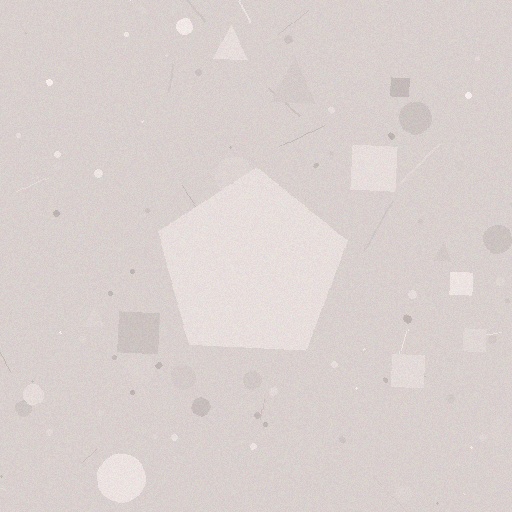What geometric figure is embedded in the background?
A pentagon is embedded in the background.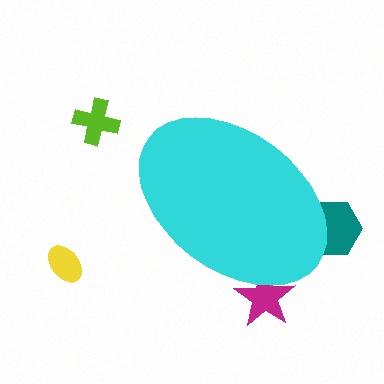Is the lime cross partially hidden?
No, the lime cross is fully visible.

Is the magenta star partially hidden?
Yes, the magenta star is partially hidden behind the cyan ellipse.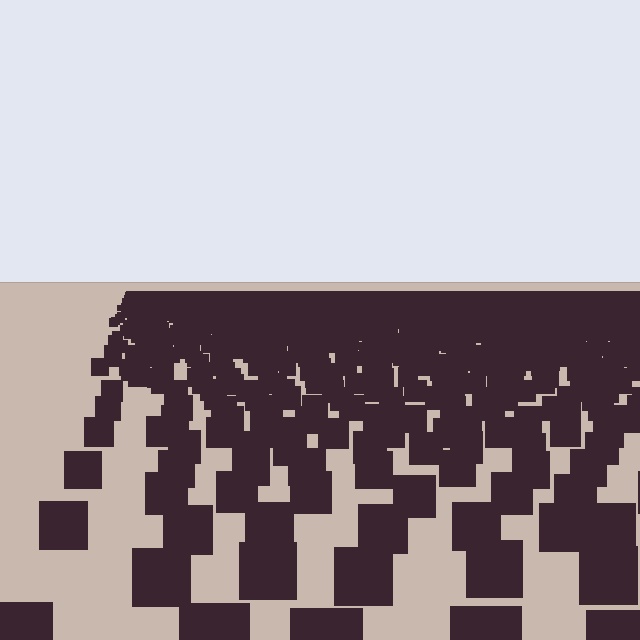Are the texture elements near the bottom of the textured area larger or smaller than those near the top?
Larger. Near the bottom, elements are closer to the viewer and appear at a bigger on-screen size.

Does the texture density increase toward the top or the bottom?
Density increases toward the top.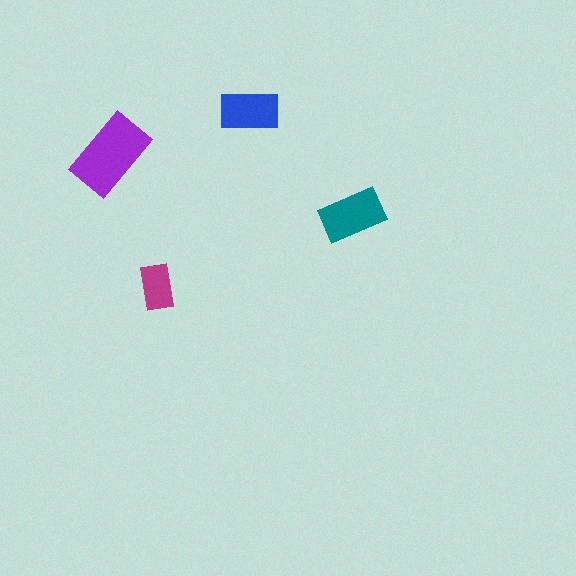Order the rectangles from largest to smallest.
the purple one, the teal one, the blue one, the magenta one.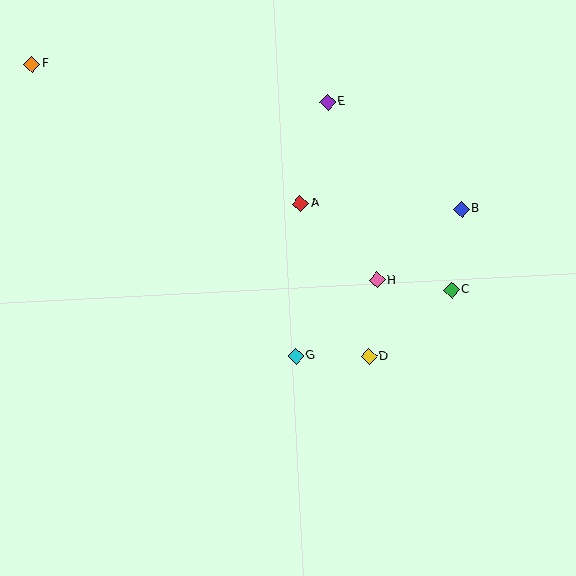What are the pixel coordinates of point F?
Point F is at (32, 64).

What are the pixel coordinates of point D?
Point D is at (369, 357).